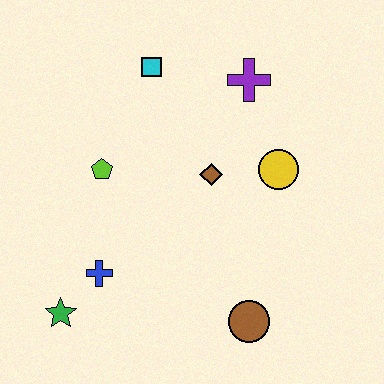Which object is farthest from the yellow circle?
The green star is farthest from the yellow circle.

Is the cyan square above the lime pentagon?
Yes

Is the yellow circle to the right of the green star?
Yes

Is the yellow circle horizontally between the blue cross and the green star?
No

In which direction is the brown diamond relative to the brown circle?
The brown diamond is above the brown circle.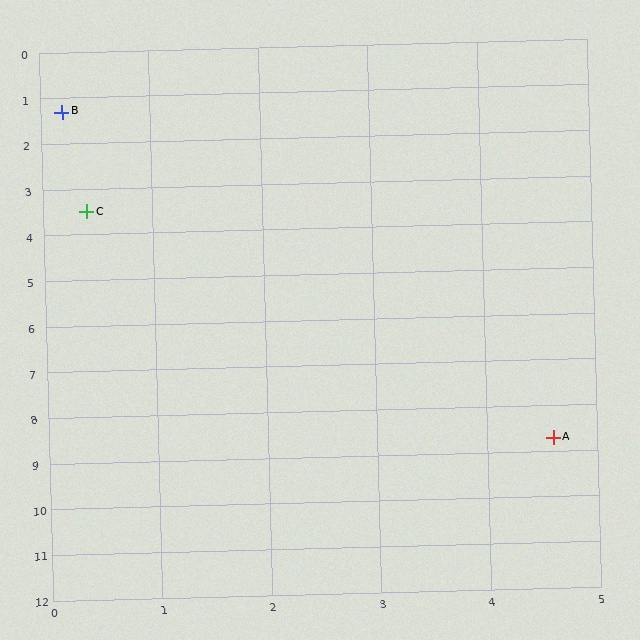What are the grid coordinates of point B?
Point B is at approximately (0.2, 1.3).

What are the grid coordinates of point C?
Point C is at approximately (0.4, 3.5).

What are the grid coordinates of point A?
Point A is at approximately (4.6, 8.7).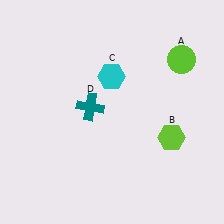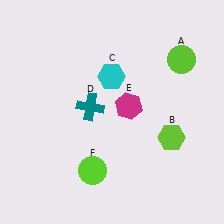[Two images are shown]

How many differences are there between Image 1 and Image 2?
There are 2 differences between the two images.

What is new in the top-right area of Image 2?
A magenta hexagon (E) was added in the top-right area of Image 2.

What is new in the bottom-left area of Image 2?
A lime circle (F) was added in the bottom-left area of Image 2.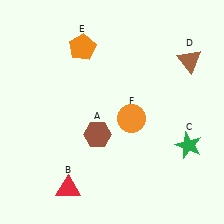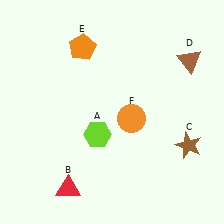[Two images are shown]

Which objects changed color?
A changed from brown to lime. C changed from green to brown.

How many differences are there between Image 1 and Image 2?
There are 2 differences between the two images.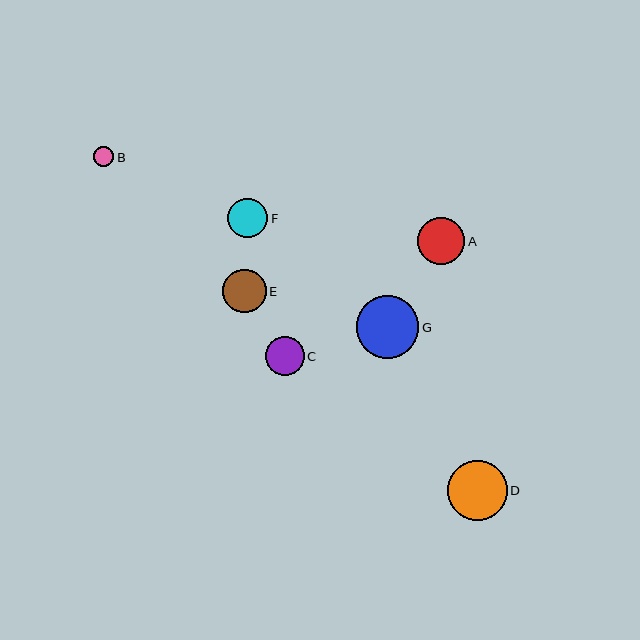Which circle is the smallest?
Circle B is the smallest with a size of approximately 20 pixels.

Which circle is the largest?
Circle G is the largest with a size of approximately 62 pixels.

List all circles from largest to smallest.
From largest to smallest: G, D, A, E, F, C, B.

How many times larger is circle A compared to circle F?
Circle A is approximately 1.2 times the size of circle F.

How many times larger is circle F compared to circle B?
Circle F is approximately 2.0 times the size of circle B.